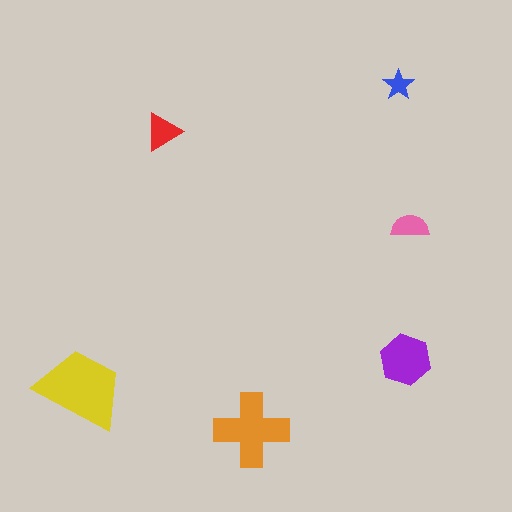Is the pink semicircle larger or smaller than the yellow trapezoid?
Smaller.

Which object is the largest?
The yellow trapezoid.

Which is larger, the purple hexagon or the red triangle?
The purple hexagon.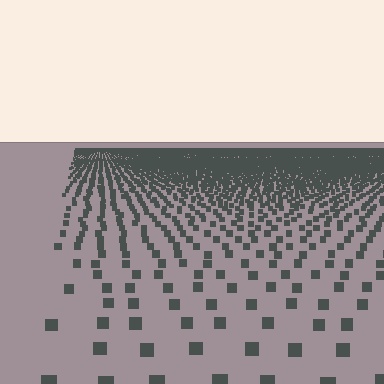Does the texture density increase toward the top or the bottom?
Density increases toward the top.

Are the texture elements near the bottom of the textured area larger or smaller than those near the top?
Larger. Near the bottom, elements are closer to the viewer and appear at a bigger on-screen size.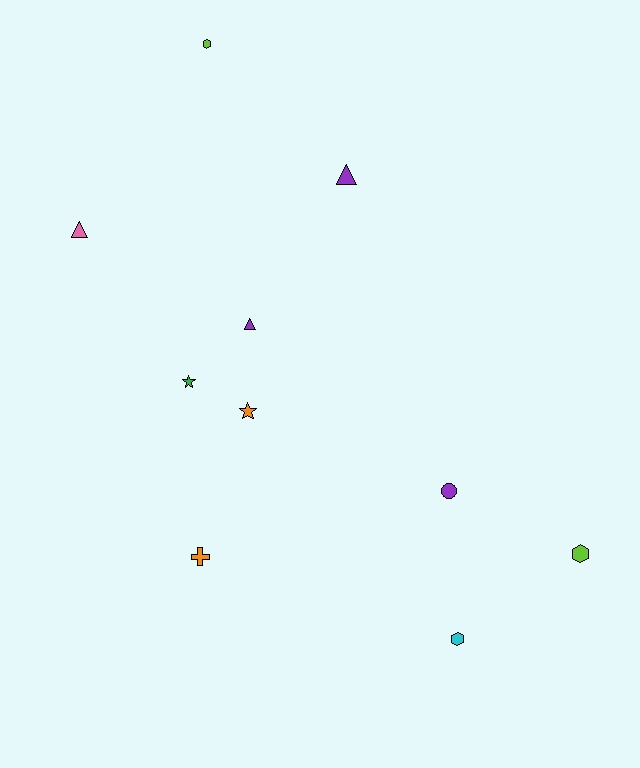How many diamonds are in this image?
There are no diamonds.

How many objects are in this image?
There are 10 objects.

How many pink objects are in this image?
There is 1 pink object.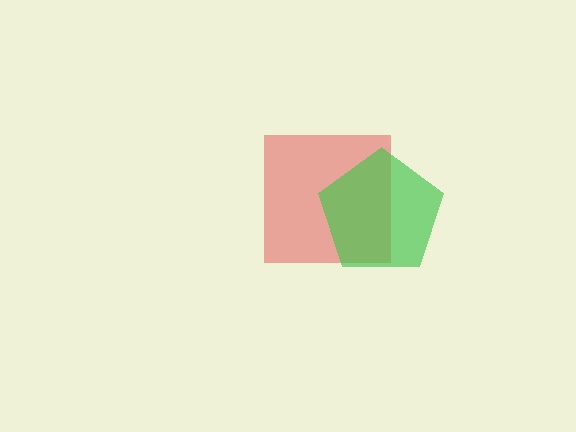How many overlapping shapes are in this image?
There are 2 overlapping shapes in the image.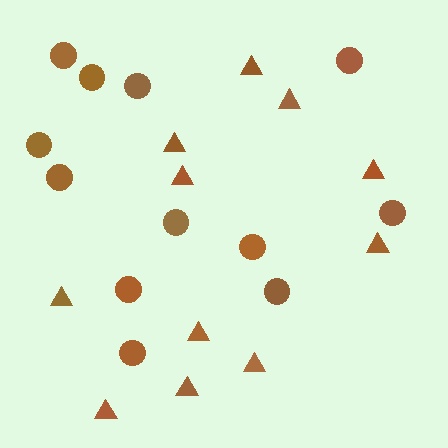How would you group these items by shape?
There are 2 groups: one group of triangles (11) and one group of circles (12).